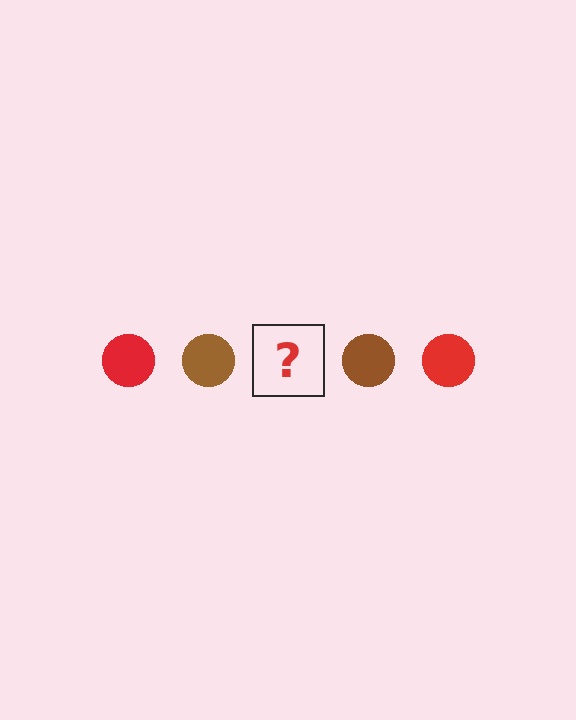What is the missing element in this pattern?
The missing element is a red circle.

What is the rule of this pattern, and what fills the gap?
The rule is that the pattern cycles through red, brown circles. The gap should be filled with a red circle.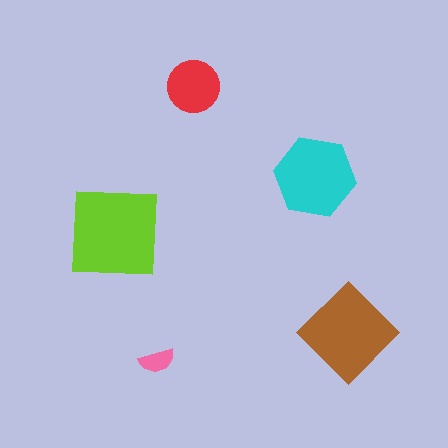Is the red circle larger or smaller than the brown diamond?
Smaller.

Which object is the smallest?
The pink semicircle.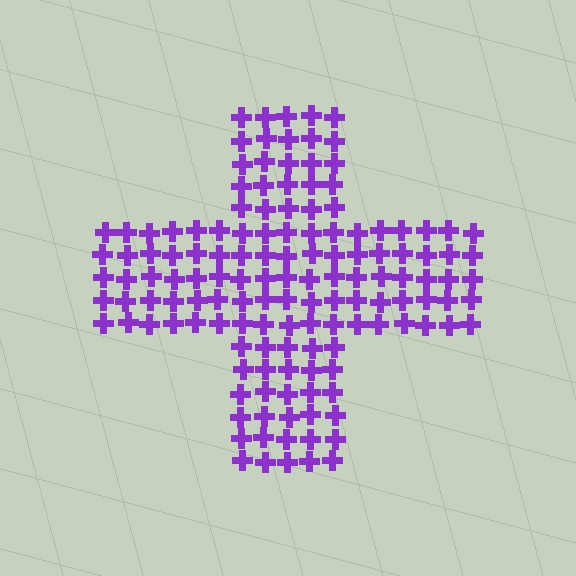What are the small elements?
The small elements are crosses.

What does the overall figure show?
The overall figure shows a cross.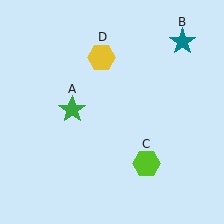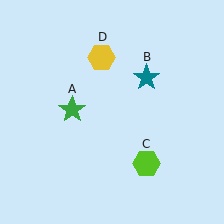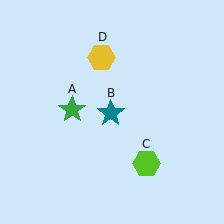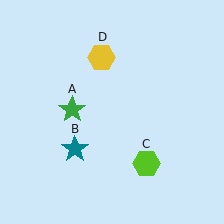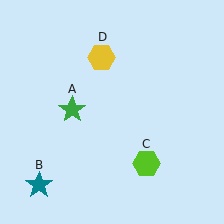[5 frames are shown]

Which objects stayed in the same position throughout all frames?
Green star (object A) and lime hexagon (object C) and yellow hexagon (object D) remained stationary.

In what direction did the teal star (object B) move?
The teal star (object B) moved down and to the left.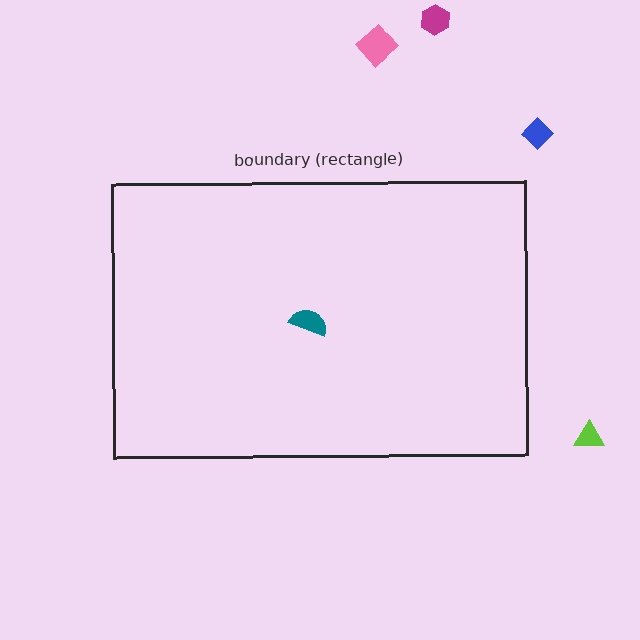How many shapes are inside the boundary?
1 inside, 4 outside.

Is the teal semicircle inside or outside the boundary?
Inside.